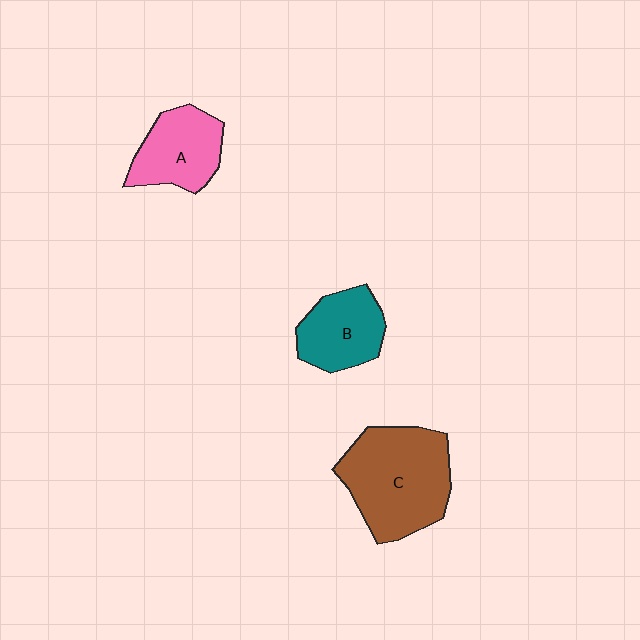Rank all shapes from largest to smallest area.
From largest to smallest: C (brown), A (pink), B (teal).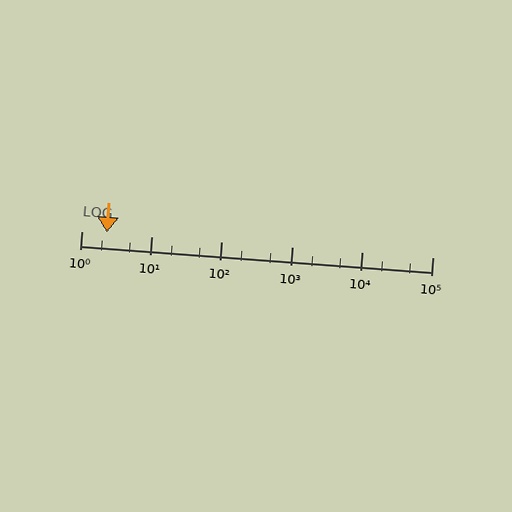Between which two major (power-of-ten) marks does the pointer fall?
The pointer is between 1 and 10.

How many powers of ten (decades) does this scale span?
The scale spans 5 decades, from 1 to 100000.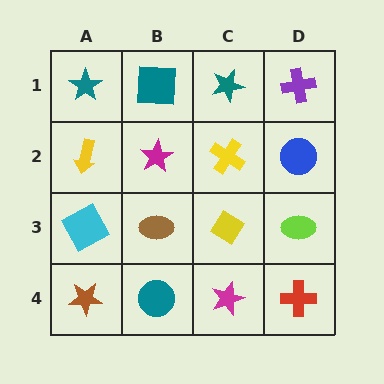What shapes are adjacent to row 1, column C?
A yellow cross (row 2, column C), a teal square (row 1, column B), a purple cross (row 1, column D).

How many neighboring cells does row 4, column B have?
3.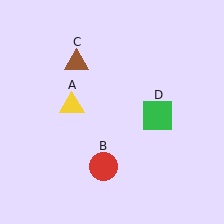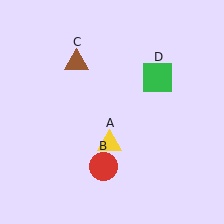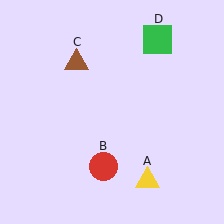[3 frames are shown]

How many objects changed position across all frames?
2 objects changed position: yellow triangle (object A), green square (object D).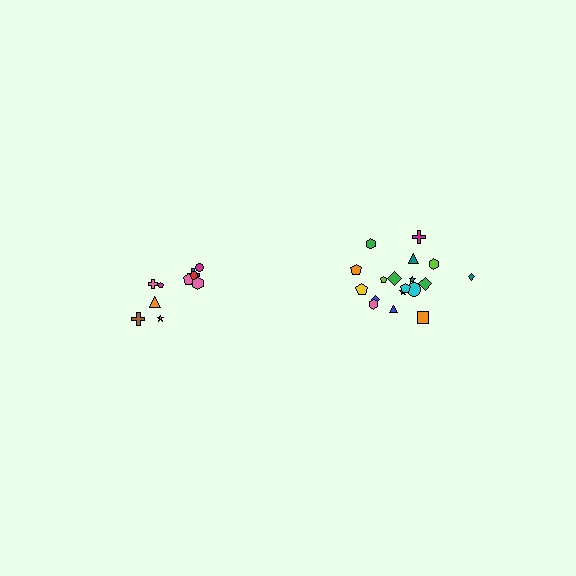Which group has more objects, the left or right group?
The right group.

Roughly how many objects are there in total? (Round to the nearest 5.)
Roughly 30 objects in total.